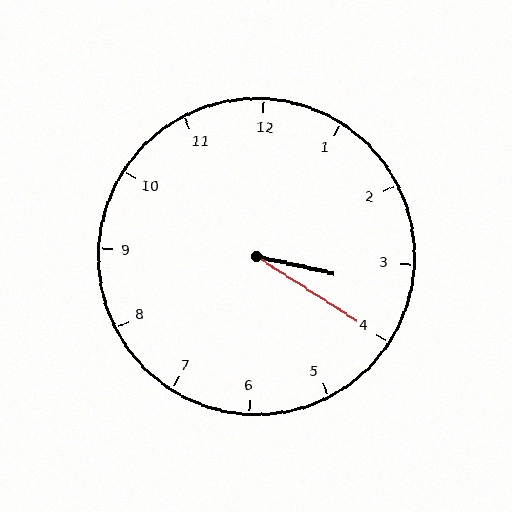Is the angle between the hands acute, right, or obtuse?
It is acute.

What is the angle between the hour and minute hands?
Approximately 20 degrees.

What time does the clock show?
3:20.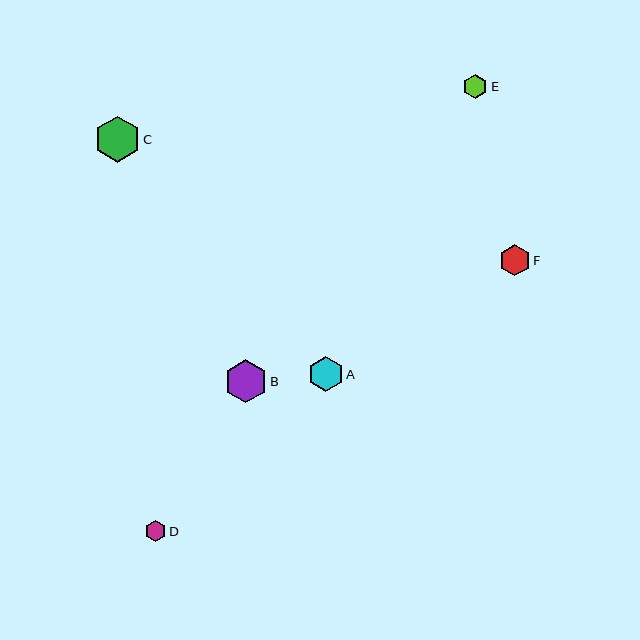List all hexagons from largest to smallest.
From largest to smallest: C, B, A, F, E, D.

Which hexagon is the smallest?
Hexagon D is the smallest with a size of approximately 21 pixels.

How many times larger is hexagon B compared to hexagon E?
Hexagon B is approximately 1.7 times the size of hexagon E.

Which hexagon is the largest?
Hexagon C is the largest with a size of approximately 46 pixels.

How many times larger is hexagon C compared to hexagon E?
Hexagon C is approximately 1.9 times the size of hexagon E.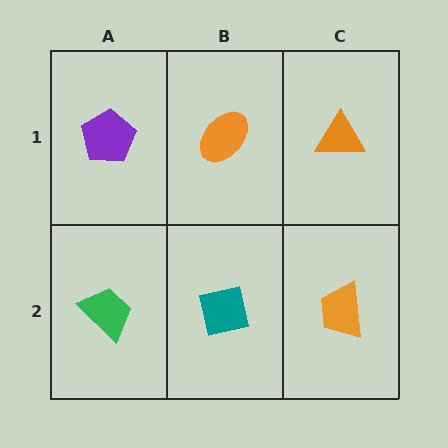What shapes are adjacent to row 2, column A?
A purple pentagon (row 1, column A), a teal square (row 2, column B).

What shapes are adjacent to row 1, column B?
A teal square (row 2, column B), a purple pentagon (row 1, column A), an orange triangle (row 1, column C).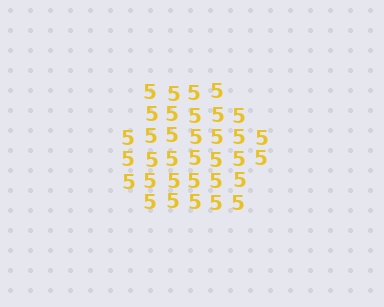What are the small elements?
The small elements are digit 5's.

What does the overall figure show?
The overall figure shows a hexagon.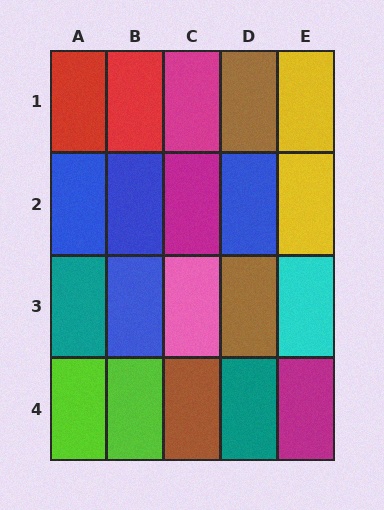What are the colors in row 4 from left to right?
Lime, lime, brown, teal, magenta.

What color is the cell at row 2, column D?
Blue.